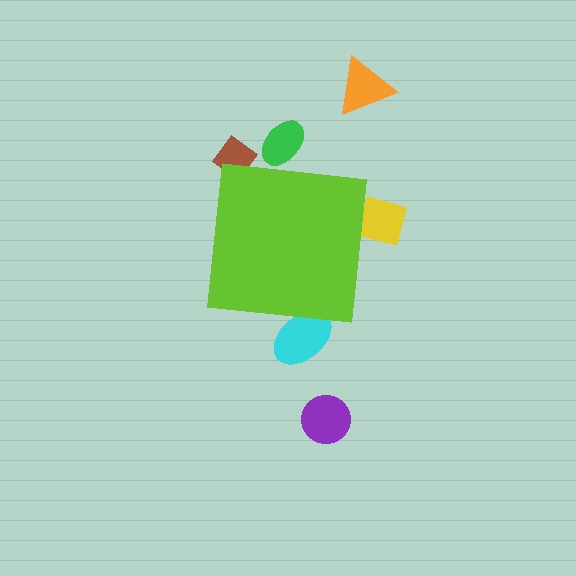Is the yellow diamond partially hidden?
Yes, the yellow diamond is partially hidden behind the lime square.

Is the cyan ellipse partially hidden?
Yes, the cyan ellipse is partially hidden behind the lime square.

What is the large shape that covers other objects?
A lime square.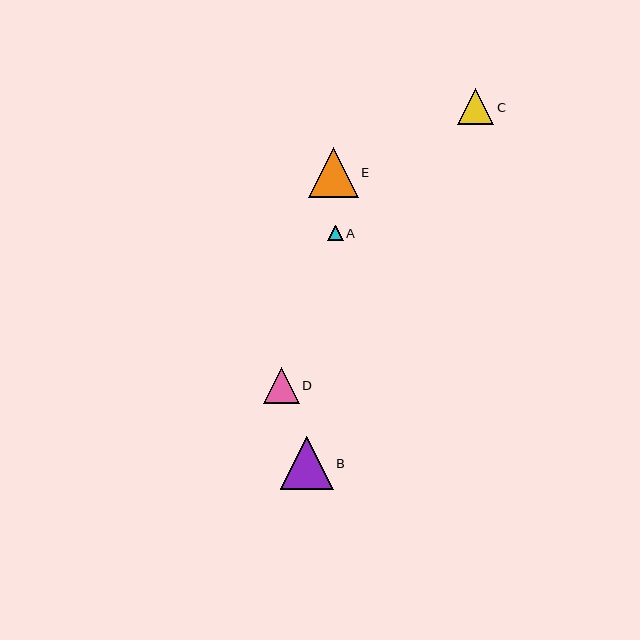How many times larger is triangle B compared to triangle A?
Triangle B is approximately 3.4 times the size of triangle A.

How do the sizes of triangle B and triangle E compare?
Triangle B and triangle E are approximately the same size.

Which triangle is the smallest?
Triangle A is the smallest with a size of approximately 16 pixels.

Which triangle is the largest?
Triangle B is the largest with a size of approximately 52 pixels.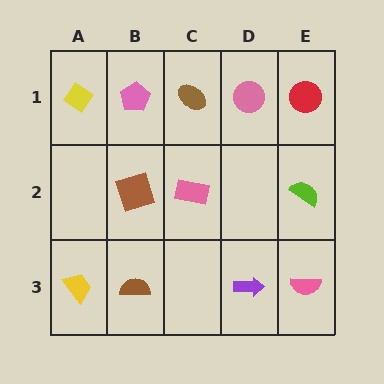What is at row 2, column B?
A brown square.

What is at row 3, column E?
A pink semicircle.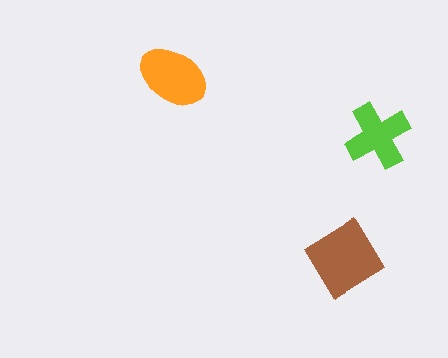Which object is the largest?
The brown diamond.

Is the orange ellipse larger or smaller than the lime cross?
Larger.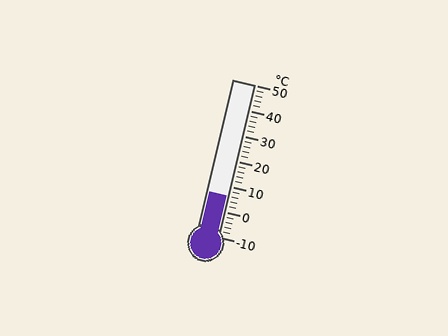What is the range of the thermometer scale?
The thermometer scale ranges from -10°C to 50°C.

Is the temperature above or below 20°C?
The temperature is below 20°C.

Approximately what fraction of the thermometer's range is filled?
The thermometer is filled to approximately 25% of its range.